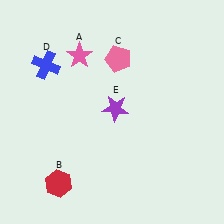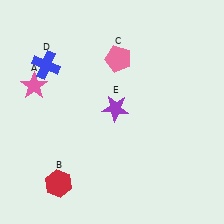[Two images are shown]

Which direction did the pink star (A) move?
The pink star (A) moved left.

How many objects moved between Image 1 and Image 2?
1 object moved between the two images.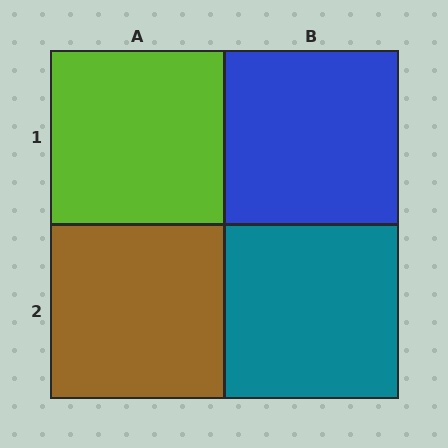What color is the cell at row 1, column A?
Lime.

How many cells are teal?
1 cell is teal.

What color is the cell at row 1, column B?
Blue.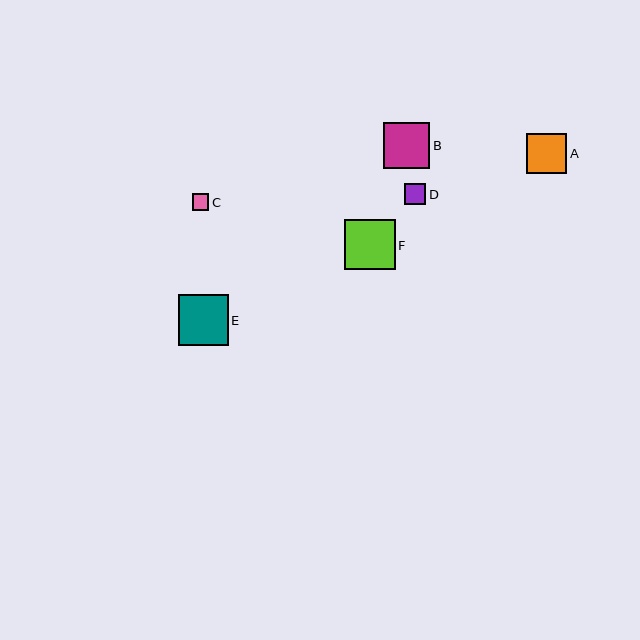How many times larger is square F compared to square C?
Square F is approximately 3.1 times the size of square C.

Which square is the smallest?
Square C is the smallest with a size of approximately 16 pixels.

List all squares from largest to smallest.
From largest to smallest: E, F, B, A, D, C.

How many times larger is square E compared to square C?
Square E is approximately 3.1 times the size of square C.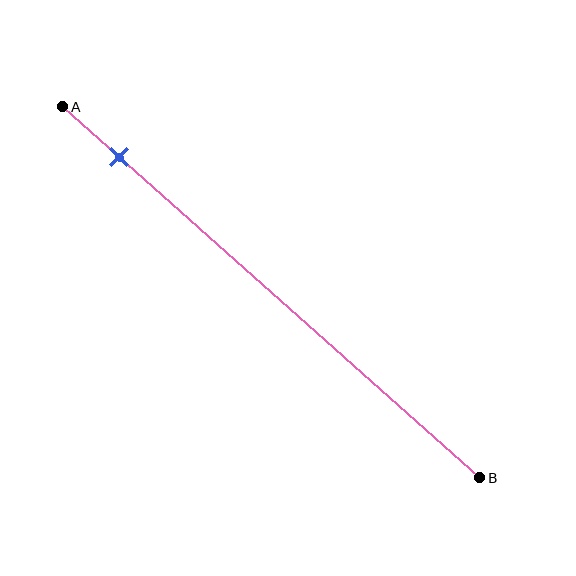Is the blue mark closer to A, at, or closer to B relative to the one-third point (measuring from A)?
The blue mark is closer to point A than the one-third point of segment AB.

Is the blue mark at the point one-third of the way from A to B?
No, the mark is at about 15% from A, not at the 33% one-third point.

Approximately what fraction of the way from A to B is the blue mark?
The blue mark is approximately 15% of the way from A to B.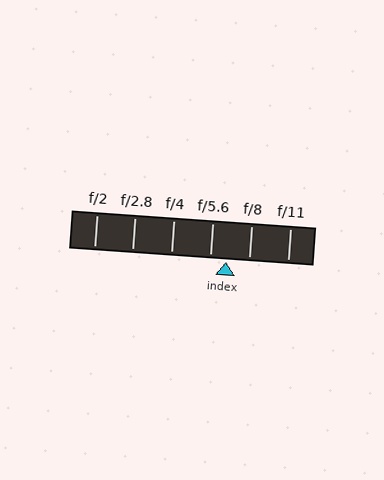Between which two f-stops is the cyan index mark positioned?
The index mark is between f/5.6 and f/8.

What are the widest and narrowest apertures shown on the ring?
The widest aperture shown is f/2 and the narrowest is f/11.